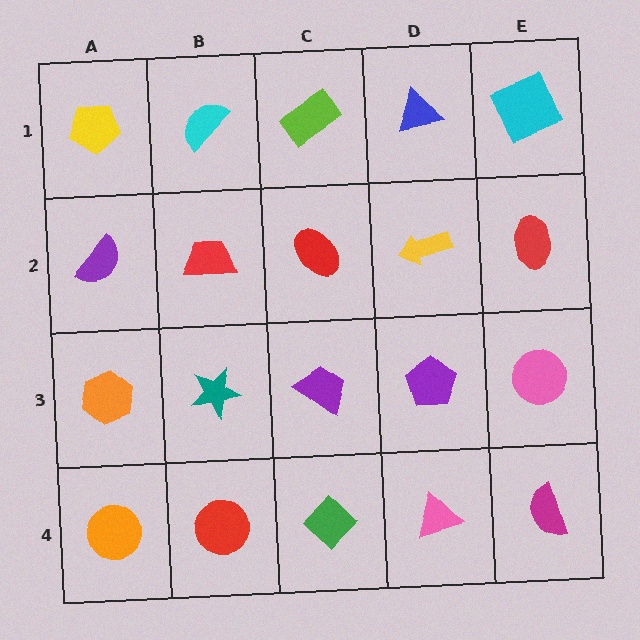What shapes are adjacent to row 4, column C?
A purple trapezoid (row 3, column C), a red circle (row 4, column B), a pink triangle (row 4, column D).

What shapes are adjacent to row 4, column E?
A pink circle (row 3, column E), a pink triangle (row 4, column D).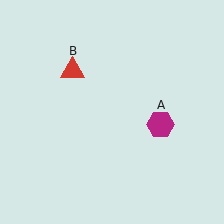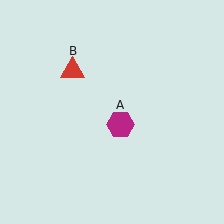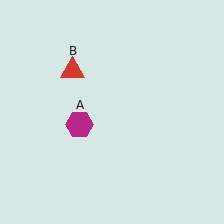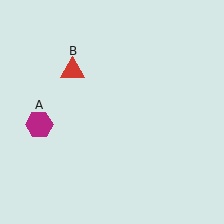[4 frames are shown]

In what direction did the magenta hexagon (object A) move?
The magenta hexagon (object A) moved left.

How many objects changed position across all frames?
1 object changed position: magenta hexagon (object A).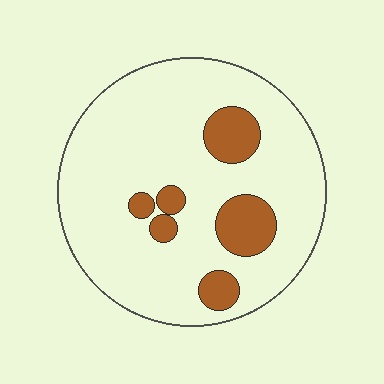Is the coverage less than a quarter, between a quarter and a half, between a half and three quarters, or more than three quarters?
Less than a quarter.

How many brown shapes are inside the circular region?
6.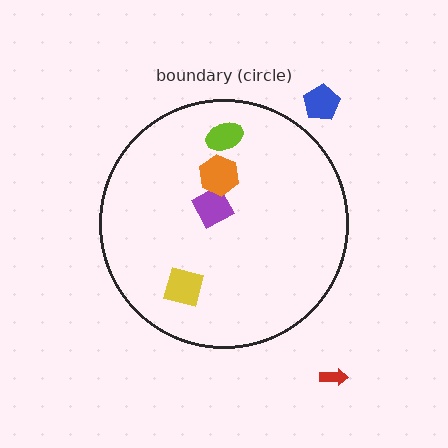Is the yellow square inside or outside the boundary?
Inside.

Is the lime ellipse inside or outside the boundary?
Inside.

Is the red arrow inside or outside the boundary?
Outside.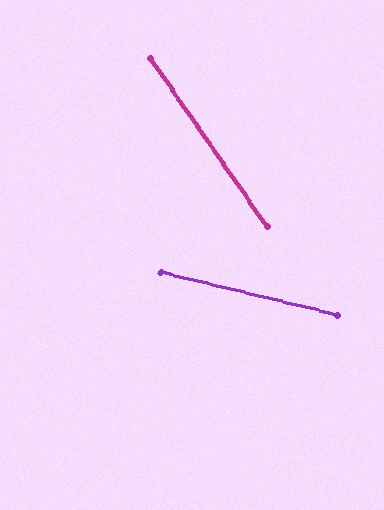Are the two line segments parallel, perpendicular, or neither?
Neither parallel nor perpendicular — they differ by about 42°.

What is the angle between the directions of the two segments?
Approximately 42 degrees.